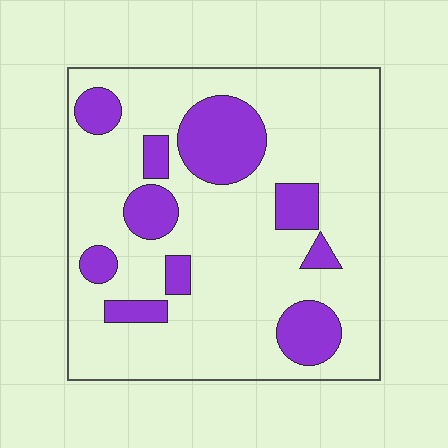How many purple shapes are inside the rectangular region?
10.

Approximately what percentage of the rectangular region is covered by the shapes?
Approximately 20%.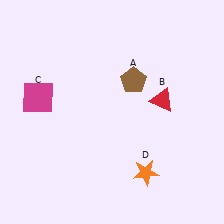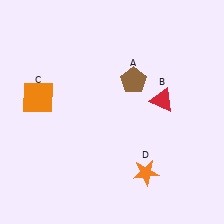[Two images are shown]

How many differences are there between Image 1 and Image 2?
There is 1 difference between the two images.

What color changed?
The square (C) changed from magenta in Image 1 to orange in Image 2.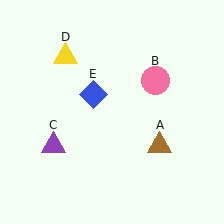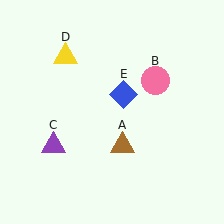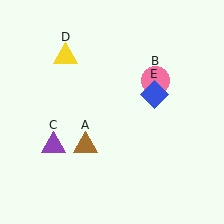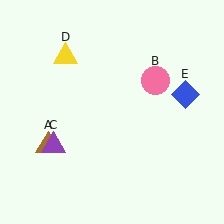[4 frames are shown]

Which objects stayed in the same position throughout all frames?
Pink circle (object B) and purple triangle (object C) and yellow triangle (object D) remained stationary.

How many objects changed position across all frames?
2 objects changed position: brown triangle (object A), blue diamond (object E).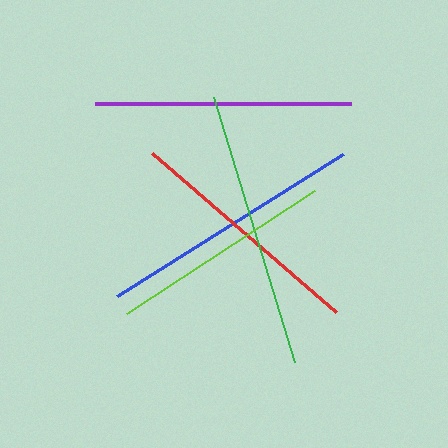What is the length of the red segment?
The red segment is approximately 242 pixels long.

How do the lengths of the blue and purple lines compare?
The blue and purple lines are approximately the same length.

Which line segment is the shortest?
The lime line is the shortest at approximately 225 pixels.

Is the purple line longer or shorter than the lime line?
The purple line is longer than the lime line.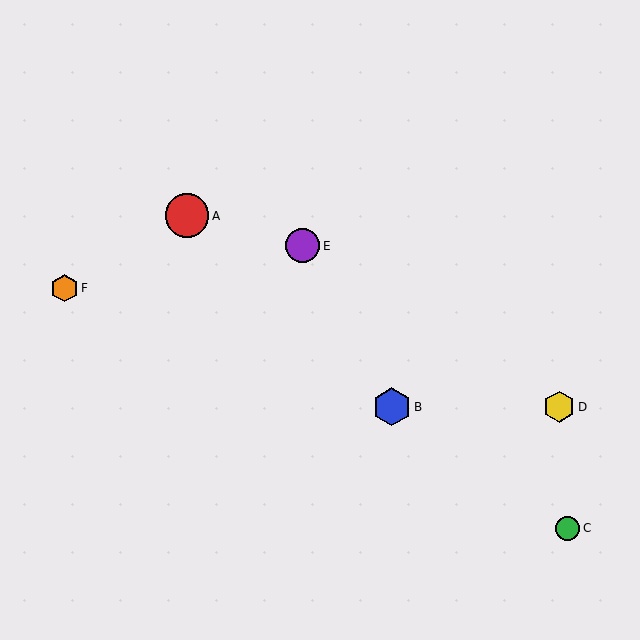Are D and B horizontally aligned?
Yes, both are at y≈407.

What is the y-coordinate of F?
Object F is at y≈288.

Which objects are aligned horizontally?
Objects B, D are aligned horizontally.